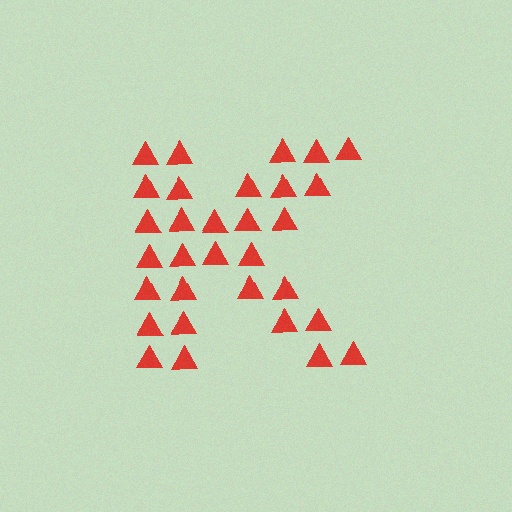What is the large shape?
The large shape is the letter K.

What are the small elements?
The small elements are triangles.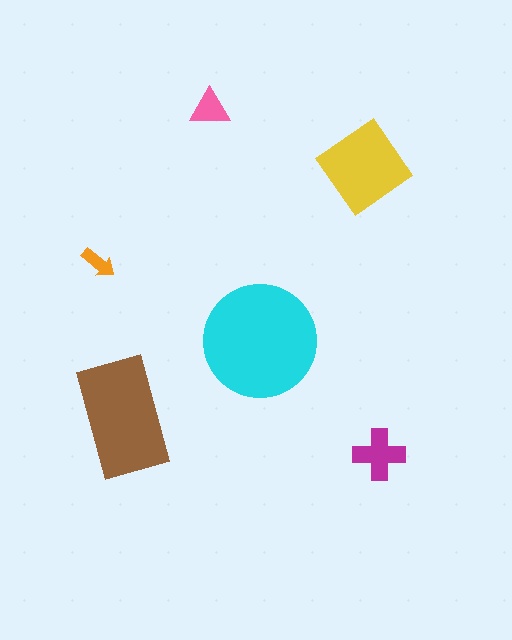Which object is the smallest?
The orange arrow.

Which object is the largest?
The cyan circle.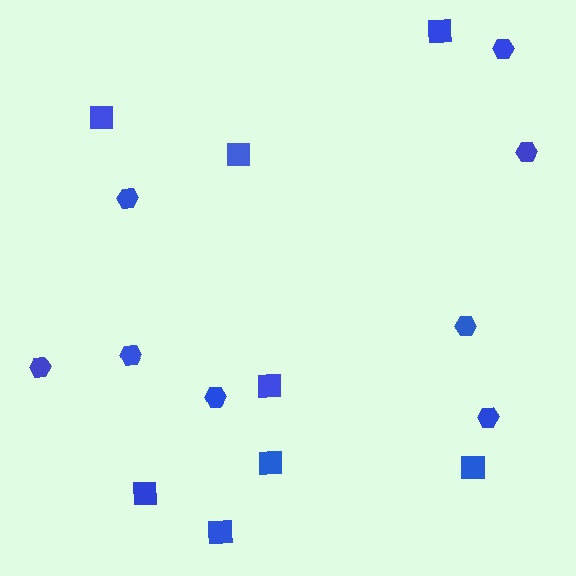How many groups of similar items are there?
There are 2 groups: one group of squares (8) and one group of hexagons (8).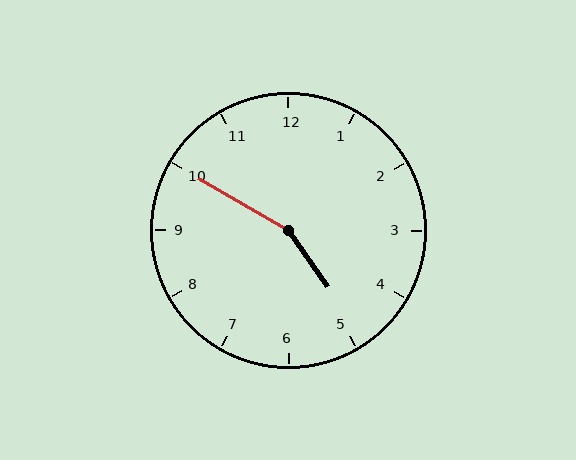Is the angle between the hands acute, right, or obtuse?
It is obtuse.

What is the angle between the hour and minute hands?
Approximately 155 degrees.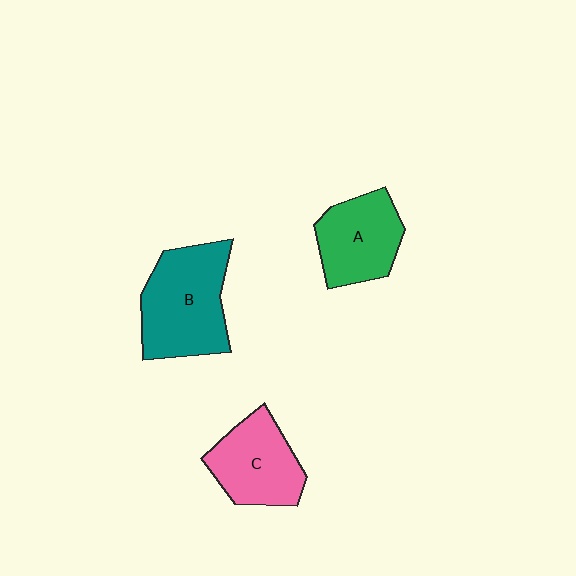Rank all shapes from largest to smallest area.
From largest to smallest: B (teal), C (pink), A (green).